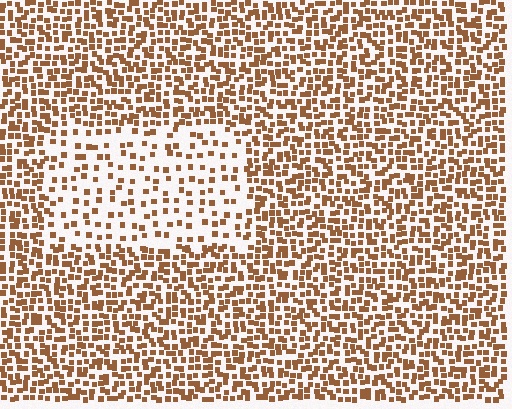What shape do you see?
I see a rectangle.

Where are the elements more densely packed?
The elements are more densely packed outside the rectangle boundary.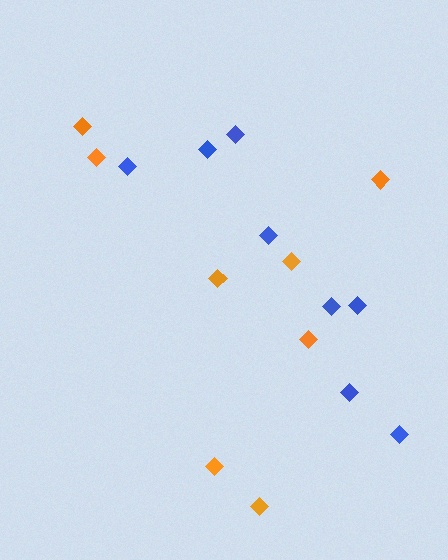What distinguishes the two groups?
There are 2 groups: one group of orange diamonds (8) and one group of blue diamonds (8).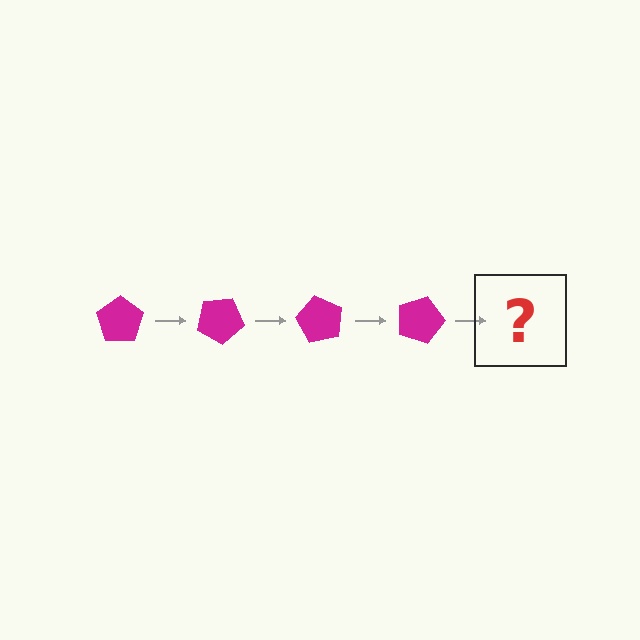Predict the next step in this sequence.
The next step is a magenta pentagon rotated 120 degrees.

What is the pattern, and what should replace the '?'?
The pattern is that the pentagon rotates 30 degrees each step. The '?' should be a magenta pentagon rotated 120 degrees.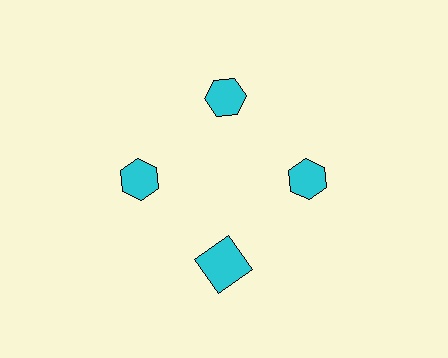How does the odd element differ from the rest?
It has a different shape: square instead of hexagon.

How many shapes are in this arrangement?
There are 4 shapes arranged in a ring pattern.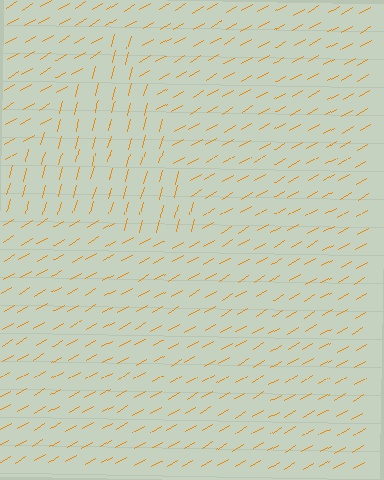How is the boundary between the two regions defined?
The boundary is defined purely by a change in line orientation (approximately 45 degrees difference). All lines are the same color and thickness.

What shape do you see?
I see a triangle.